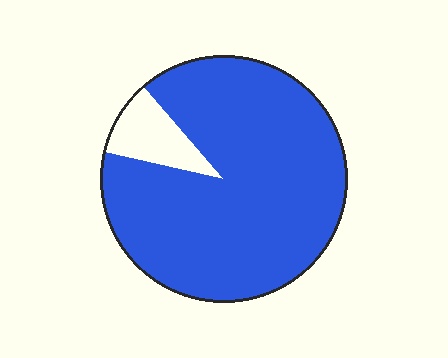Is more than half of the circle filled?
Yes.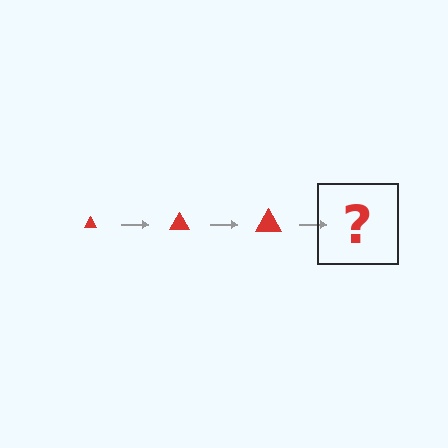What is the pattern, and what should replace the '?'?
The pattern is that the triangle gets progressively larger each step. The '?' should be a red triangle, larger than the previous one.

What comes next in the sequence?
The next element should be a red triangle, larger than the previous one.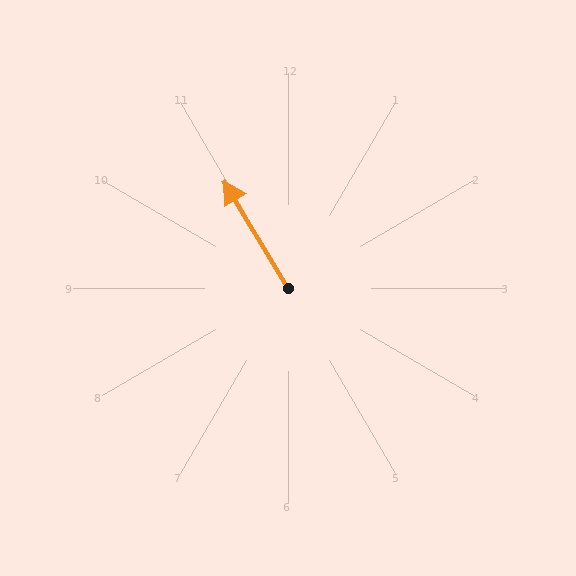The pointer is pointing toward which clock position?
Roughly 11 o'clock.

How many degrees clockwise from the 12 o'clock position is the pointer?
Approximately 329 degrees.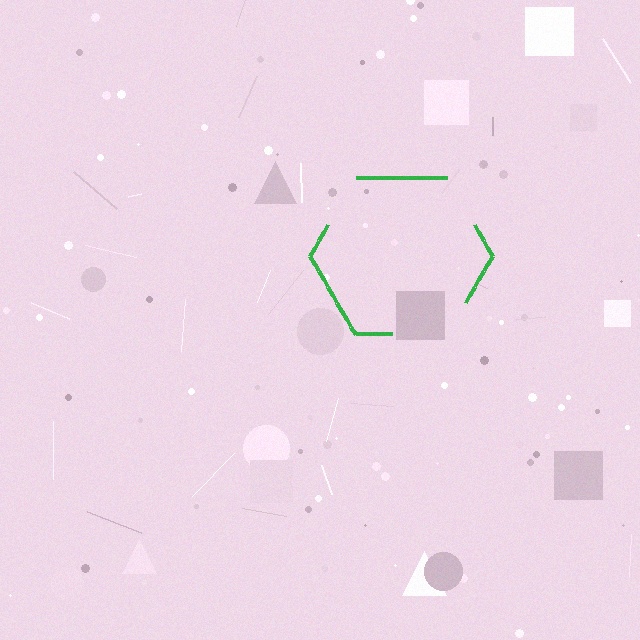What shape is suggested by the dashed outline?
The dashed outline suggests a hexagon.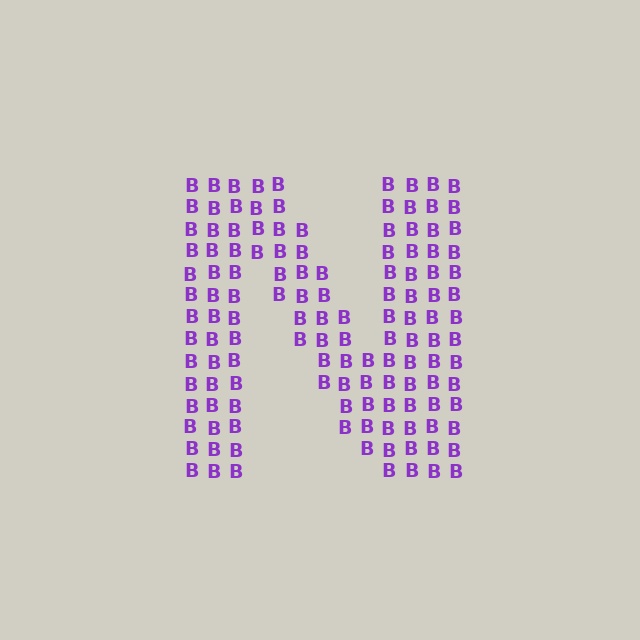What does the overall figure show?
The overall figure shows the letter N.